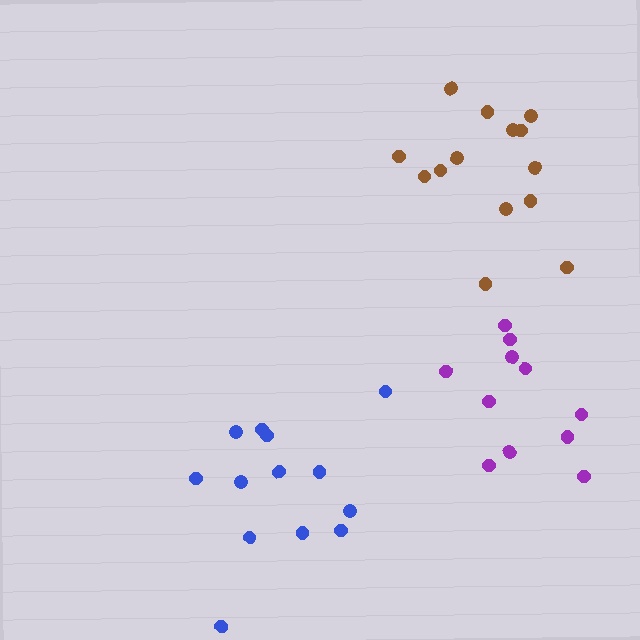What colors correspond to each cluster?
The clusters are colored: purple, blue, brown.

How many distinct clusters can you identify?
There are 3 distinct clusters.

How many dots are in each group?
Group 1: 11 dots, Group 2: 13 dots, Group 3: 14 dots (38 total).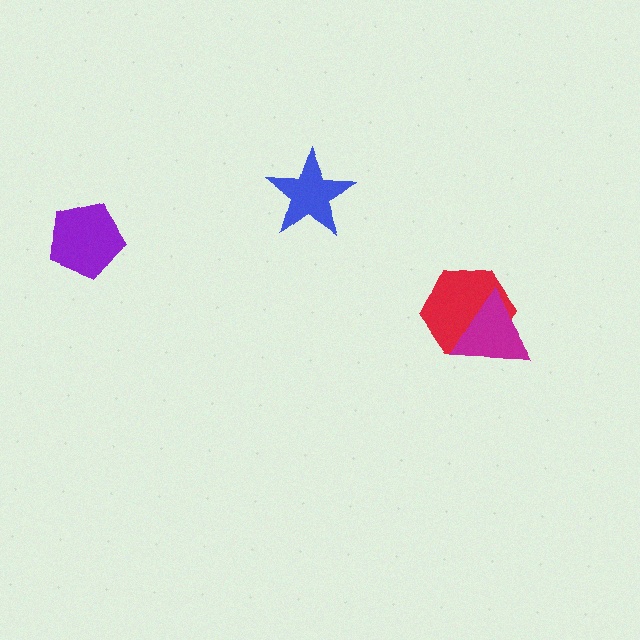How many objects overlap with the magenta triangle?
1 object overlaps with the magenta triangle.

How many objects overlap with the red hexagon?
1 object overlaps with the red hexagon.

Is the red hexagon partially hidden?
Yes, it is partially covered by another shape.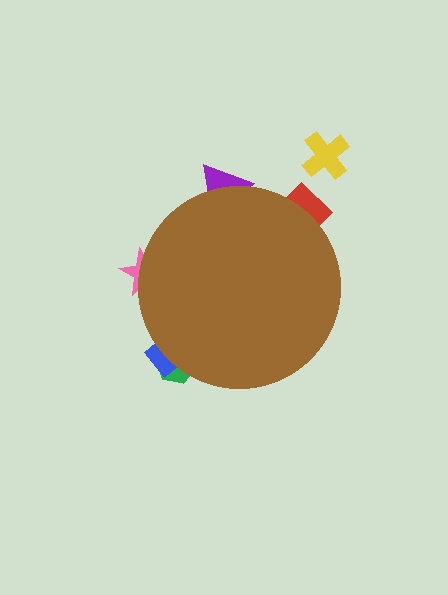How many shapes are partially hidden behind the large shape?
5 shapes are partially hidden.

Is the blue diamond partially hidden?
Yes, the blue diamond is partially hidden behind the brown circle.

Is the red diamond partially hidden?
Yes, the red diamond is partially hidden behind the brown circle.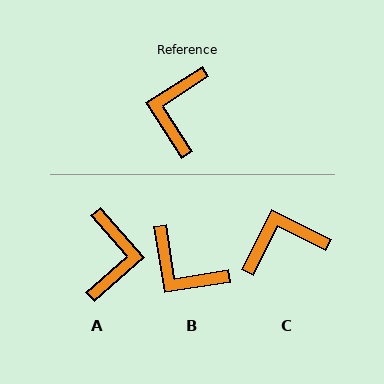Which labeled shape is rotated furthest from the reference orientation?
A, about 171 degrees away.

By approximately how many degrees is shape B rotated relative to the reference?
Approximately 66 degrees counter-clockwise.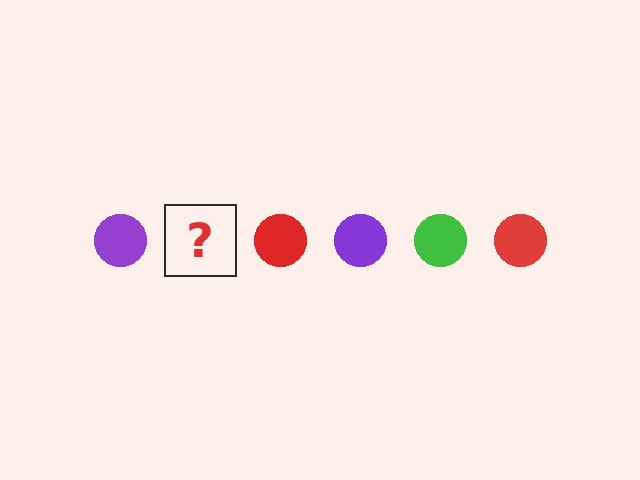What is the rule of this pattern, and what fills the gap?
The rule is that the pattern cycles through purple, green, red circles. The gap should be filled with a green circle.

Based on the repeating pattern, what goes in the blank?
The blank should be a green circle.